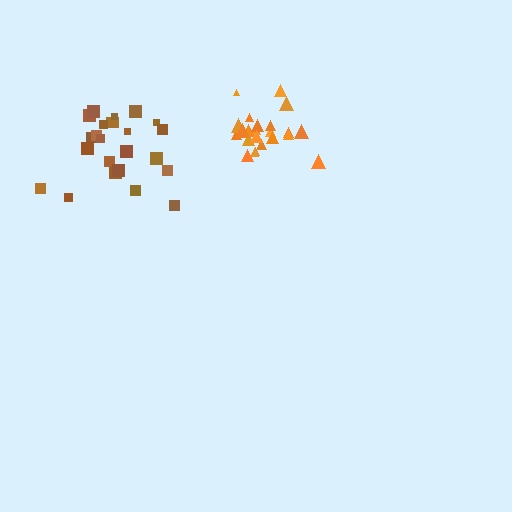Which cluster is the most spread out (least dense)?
Brown.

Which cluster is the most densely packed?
Orange.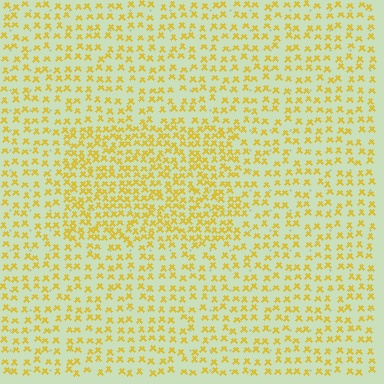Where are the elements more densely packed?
The elements are more densely packed inside the rectangle boundary.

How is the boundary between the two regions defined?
The boundary is defined by a change in element density (approximately 1.8x ratio). All elements are the same color, size, and shape.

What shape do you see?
I see a rectangle.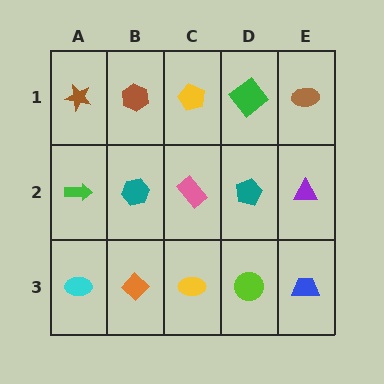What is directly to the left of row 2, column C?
A teal hexagon.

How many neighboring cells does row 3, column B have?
3.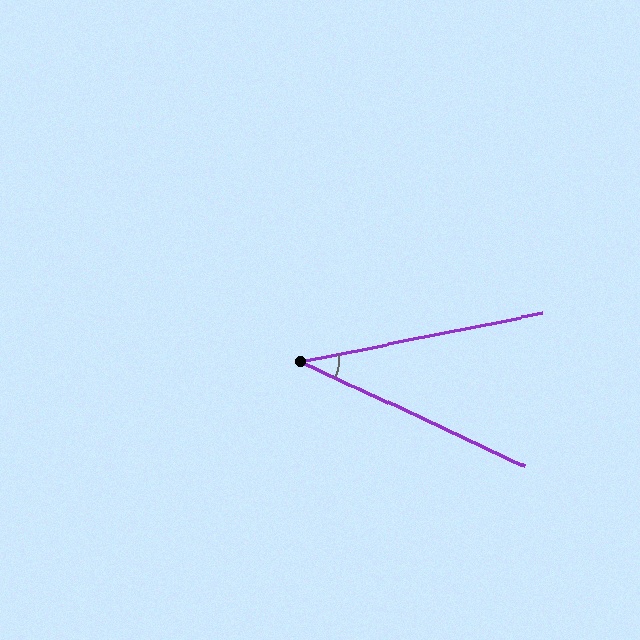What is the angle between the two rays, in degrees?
Approximately 36 degrees.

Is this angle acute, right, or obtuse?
It is acute.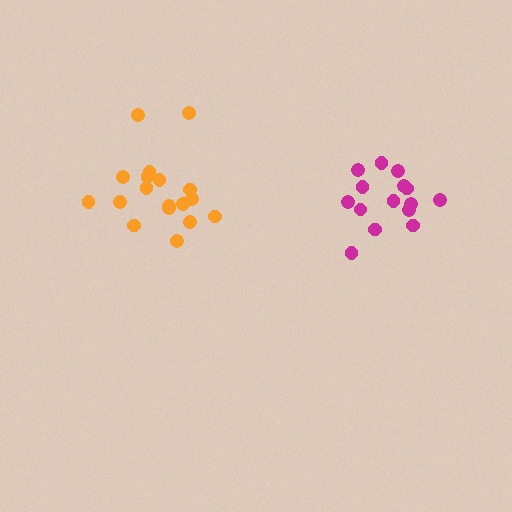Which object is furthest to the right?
The magenta cluster is rightmost.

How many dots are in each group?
Group 1: 15 dots, Group 2: 18 dots (33 total).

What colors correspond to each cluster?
The clusters are colored: magenta, orange.